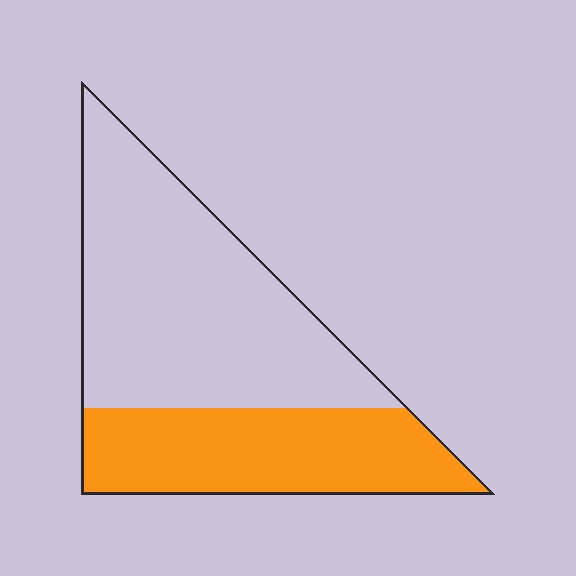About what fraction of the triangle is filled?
About three eighths (3/8).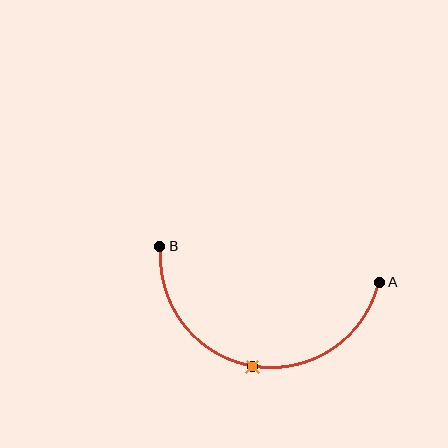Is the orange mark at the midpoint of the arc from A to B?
Yes. The orange mark lies on the arc at equal arc-length from both A and B — it is the arc midpoint.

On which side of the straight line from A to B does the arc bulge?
The arc bulges below the straight line connecting A and B.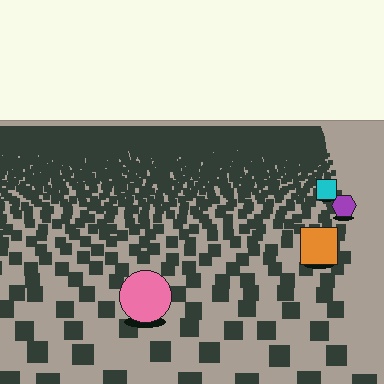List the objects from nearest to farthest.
From nearest to farthest: the pink circle, the orange square, the purple hexagon, the cyan square.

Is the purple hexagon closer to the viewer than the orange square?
No. The orange square is closer — you can tell from the texture gradient: the ground texture is coarser near it.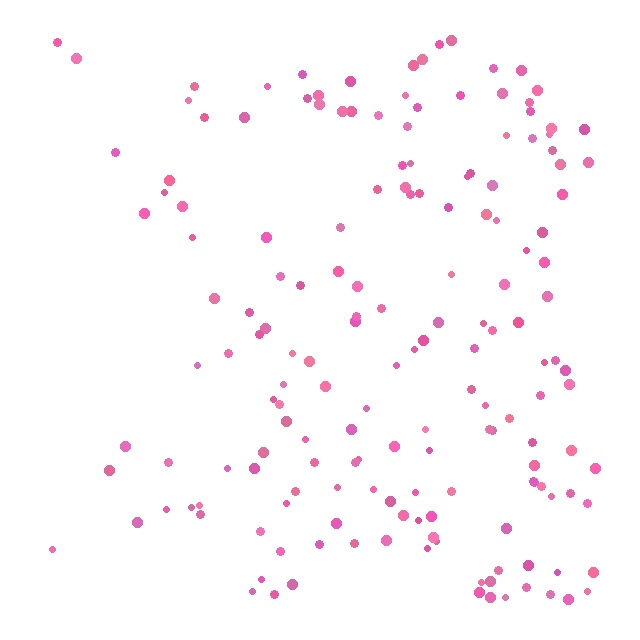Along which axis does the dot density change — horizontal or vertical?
Horizontal.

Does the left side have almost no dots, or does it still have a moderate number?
Still a moderate number, just noticeably fewer than the right.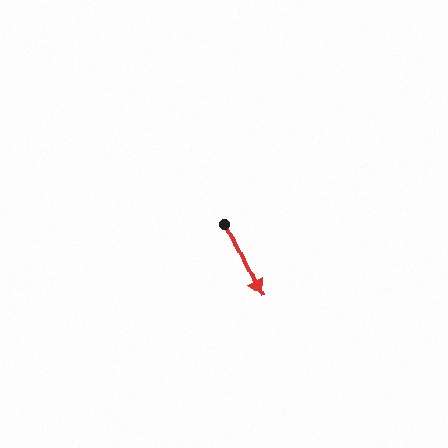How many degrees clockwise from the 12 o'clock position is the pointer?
Approximately 155 degrees.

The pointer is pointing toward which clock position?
Roughly 5 o'clock.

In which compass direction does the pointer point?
Southeast.